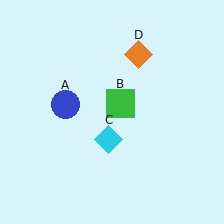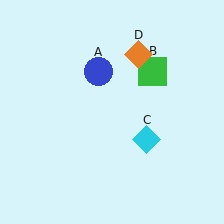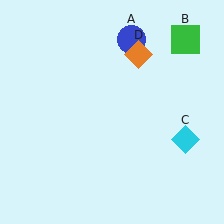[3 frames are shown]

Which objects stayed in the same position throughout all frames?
Orange diamond (object D) remained stationary.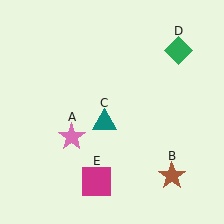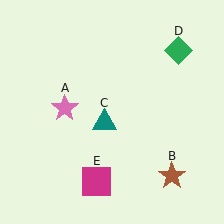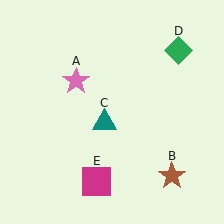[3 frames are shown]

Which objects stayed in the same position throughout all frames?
Brown star (object B) and teal triangle (object C) and green diamond (object D) and magenta square (object E) remained stationary.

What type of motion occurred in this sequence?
The pink star (object A) rotated clockwise around the center of the scene.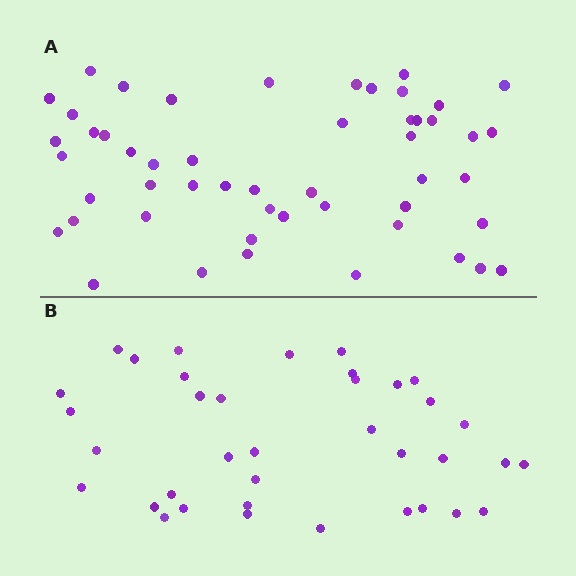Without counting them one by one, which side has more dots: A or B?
Region A (the top region) has more dots.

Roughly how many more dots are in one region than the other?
Region A has approximately 15 more dots than region B.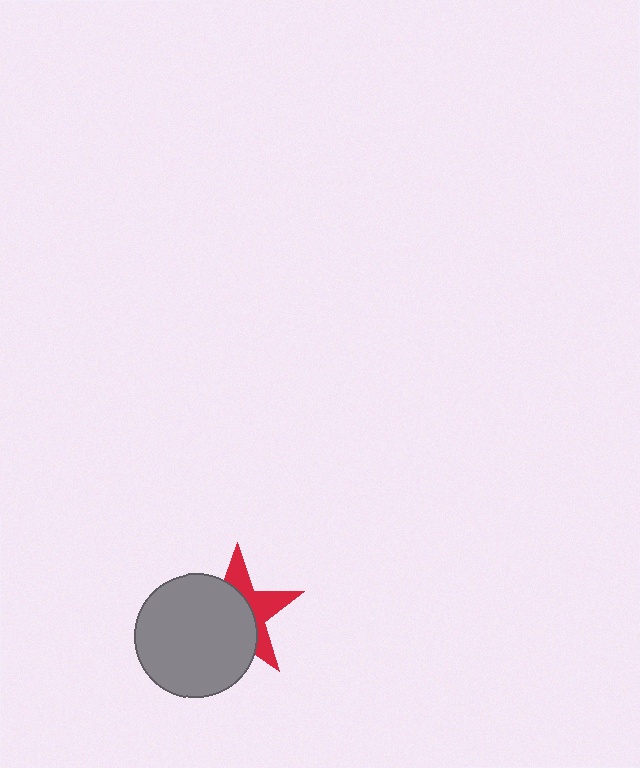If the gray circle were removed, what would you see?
You would see the complete red star.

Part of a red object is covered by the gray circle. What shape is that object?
It is a star.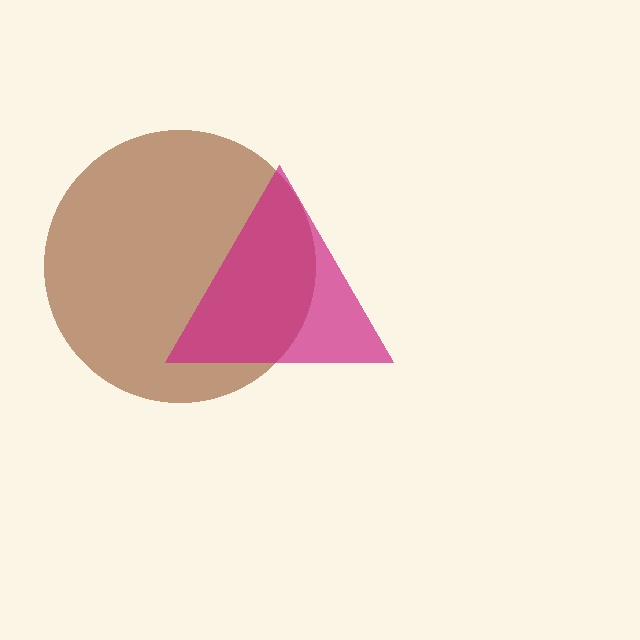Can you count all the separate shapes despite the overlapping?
Yes, there are 2 separate shapes.